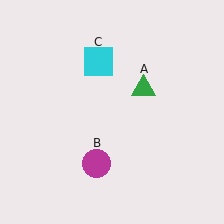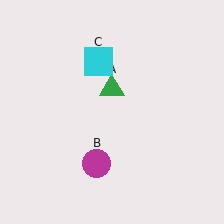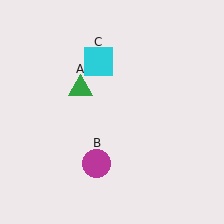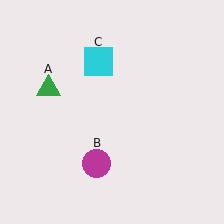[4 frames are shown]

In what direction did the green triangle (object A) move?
The green triangle (object A) moved left.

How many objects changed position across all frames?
1 object changed position: green triangle (object A).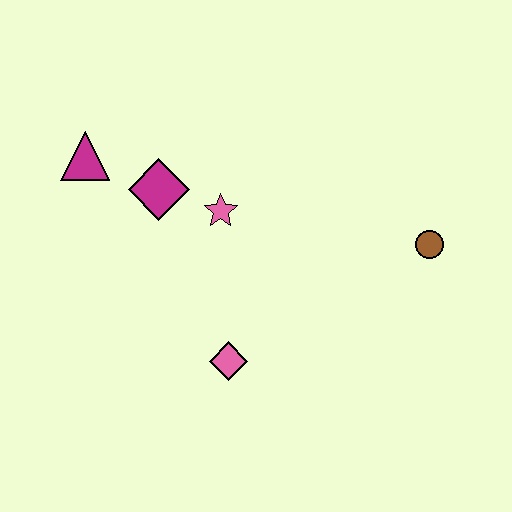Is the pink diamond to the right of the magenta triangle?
Yes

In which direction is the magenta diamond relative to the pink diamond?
The magenta diamond is above the pink diamond.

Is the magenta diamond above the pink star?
Yes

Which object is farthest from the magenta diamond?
The brown circle is farthest from the magenta diamond.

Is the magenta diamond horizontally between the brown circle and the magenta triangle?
Yes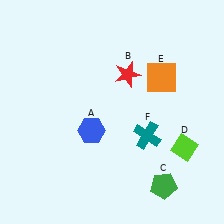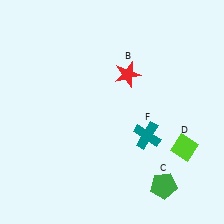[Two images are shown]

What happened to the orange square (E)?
The orange square (E) was removed in Image 2. It was in the top-right area of Image 1.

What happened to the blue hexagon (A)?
The blue hexagon (A) was removed in Image 2. It was in the bottom-left area of Image 1.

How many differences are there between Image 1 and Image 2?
There are 2 differences between the two images.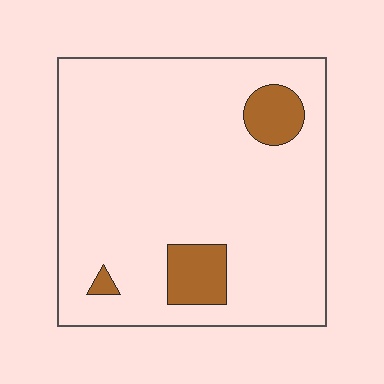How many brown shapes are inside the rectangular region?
3.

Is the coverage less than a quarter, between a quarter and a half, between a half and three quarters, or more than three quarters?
Less than a quarter.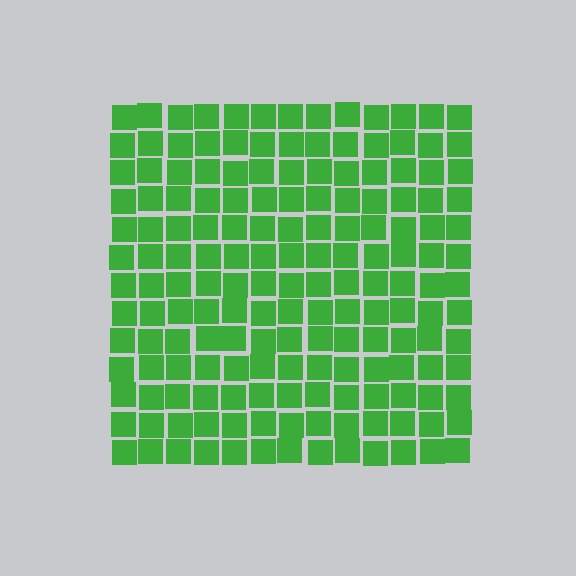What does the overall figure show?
The overall figure shows a square.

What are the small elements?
The small elements are squares.